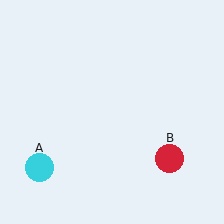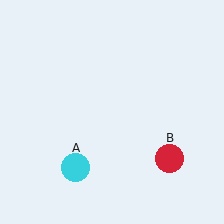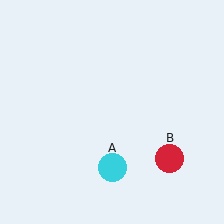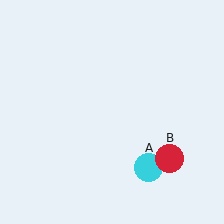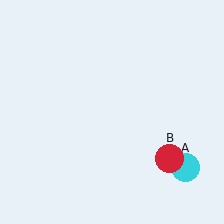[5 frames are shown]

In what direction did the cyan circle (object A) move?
The cyan circle (object A) moved right.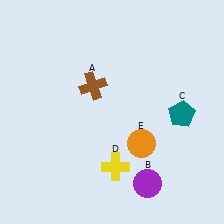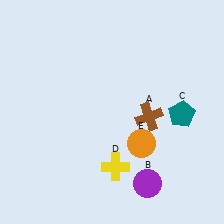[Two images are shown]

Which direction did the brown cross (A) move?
The brown cross (A) moved right.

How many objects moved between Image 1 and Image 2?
1 object moved between the two images.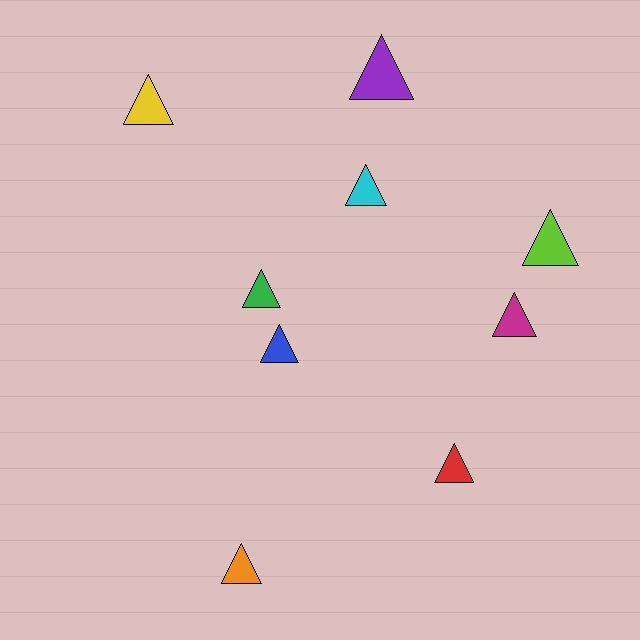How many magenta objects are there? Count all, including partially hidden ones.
There is 1 magenta object.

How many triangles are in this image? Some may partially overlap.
There are 9 triangles.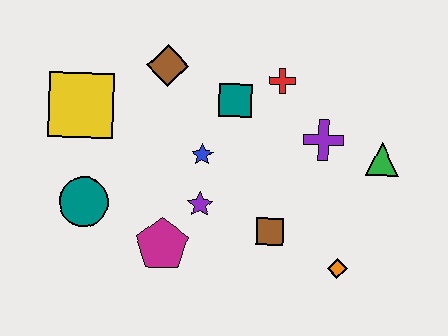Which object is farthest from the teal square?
The orange diamond is farthest from the teal square.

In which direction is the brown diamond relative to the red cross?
The brown diamond is to the left of the red cross.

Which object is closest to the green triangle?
The purple cross is closest to the green triangle.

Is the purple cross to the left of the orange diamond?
Yes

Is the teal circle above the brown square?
Yes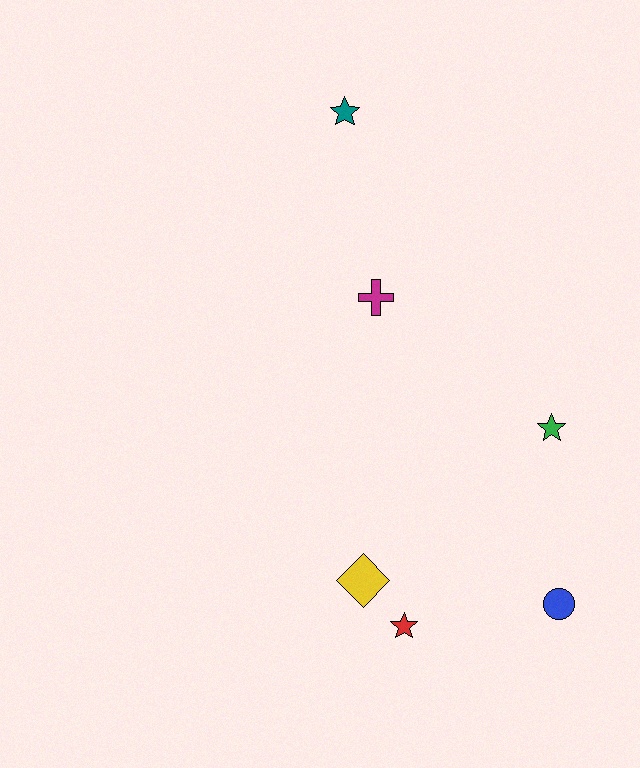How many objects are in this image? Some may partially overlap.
There are 6 objects.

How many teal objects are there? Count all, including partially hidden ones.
There is 1 teal object.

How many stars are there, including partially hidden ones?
There are 3 stars.